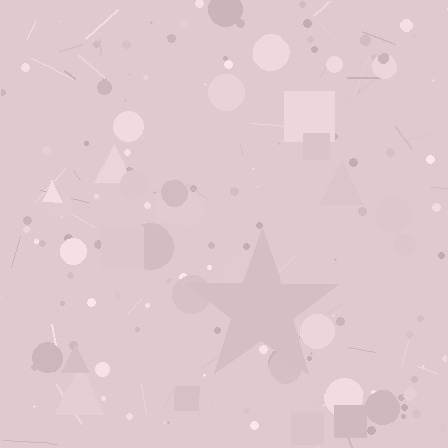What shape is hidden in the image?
A star is hidden in the image.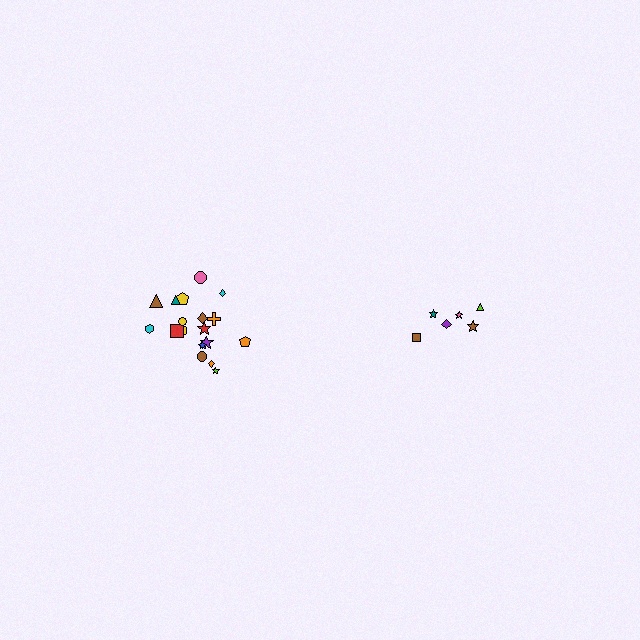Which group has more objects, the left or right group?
The left group.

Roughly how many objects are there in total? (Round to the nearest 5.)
Roughly 25 objects in total.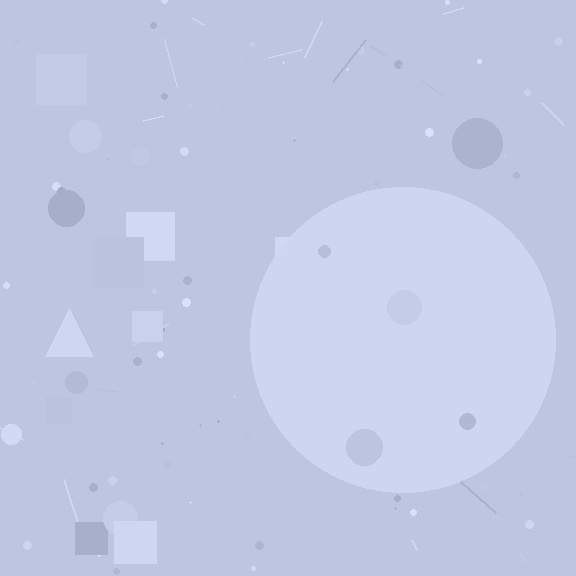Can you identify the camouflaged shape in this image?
The camouflaged shape is a circle.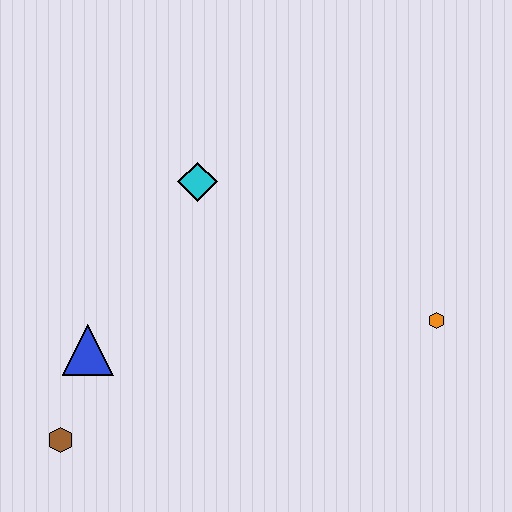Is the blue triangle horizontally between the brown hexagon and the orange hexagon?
Yes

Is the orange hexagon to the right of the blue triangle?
Yes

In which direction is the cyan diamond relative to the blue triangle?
The cyan diamond is above the blue triangle.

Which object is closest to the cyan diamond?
The blue triangle is closest to the cyan diamond.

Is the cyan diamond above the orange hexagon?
Yes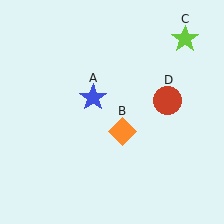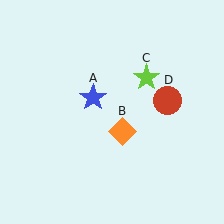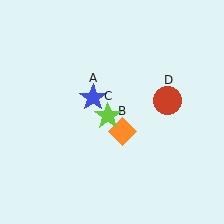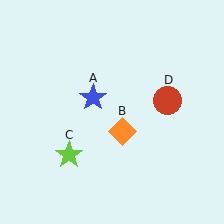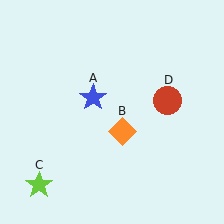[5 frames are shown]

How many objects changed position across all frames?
1 object changed position: lime star (object C).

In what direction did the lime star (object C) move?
The lime star (object C) moved down and to the left.